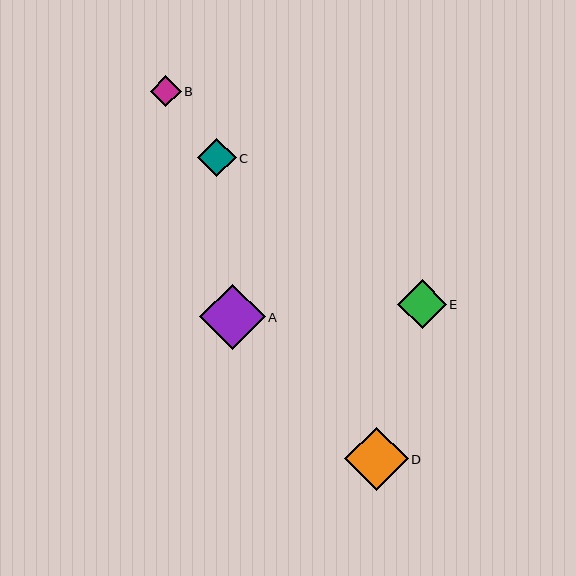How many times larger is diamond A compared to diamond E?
Diamond A is approximately 1.4 times the size of diamond E.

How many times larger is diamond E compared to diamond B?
Diamond E is approximately 1.6 times the size of diamond B.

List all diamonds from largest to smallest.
From largest to smallest: A, D, E, C, B.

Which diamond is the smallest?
Diamond B is the smallest with a size of approximately 30 pixels.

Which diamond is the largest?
Diamond A is the largest with a size of approximately 66 pixels.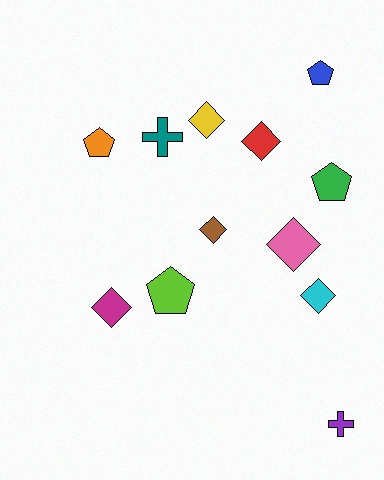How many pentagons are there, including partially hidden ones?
There are 4 pentagons.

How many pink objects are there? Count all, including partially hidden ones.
There is 1 pink object.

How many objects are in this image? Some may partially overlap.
There are 12 objects.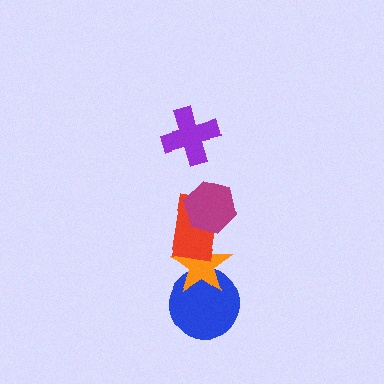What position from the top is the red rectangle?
The red rectangle is 3rd from the top.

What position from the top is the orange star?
The orange star is 4th from the top.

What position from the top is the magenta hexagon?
The magenta hexagon is 2nd from the top.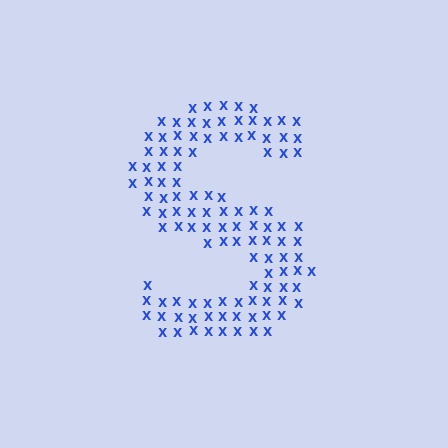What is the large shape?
The large shape is the letter S.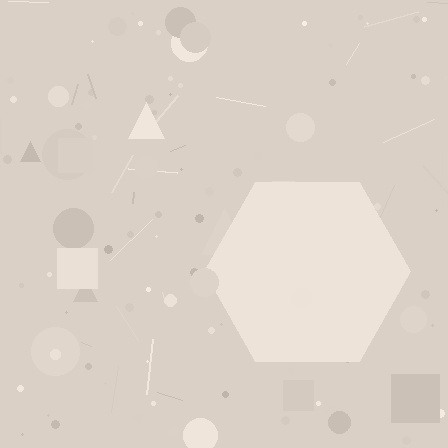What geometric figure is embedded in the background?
A hexagon is embedded in the background.